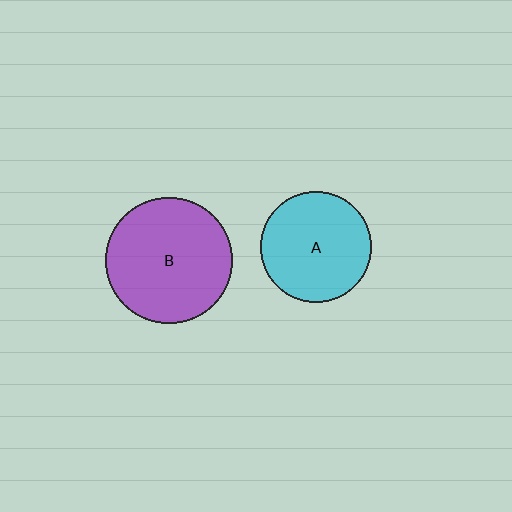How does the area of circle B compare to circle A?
Approximately 1.3 times.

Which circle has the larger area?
Circle B (purple).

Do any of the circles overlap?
No, none of the circles overlap.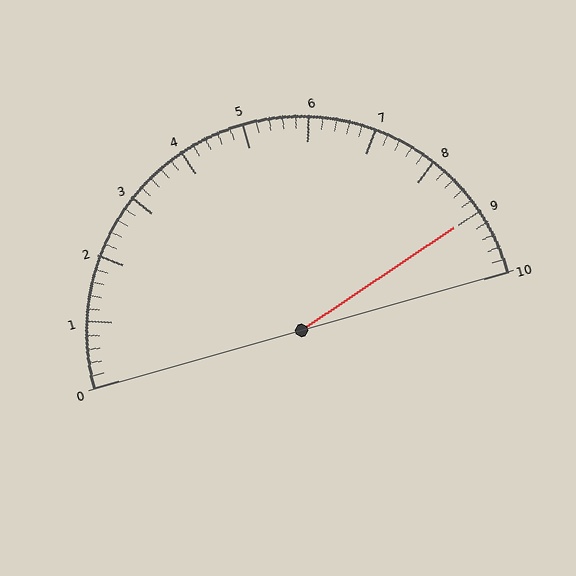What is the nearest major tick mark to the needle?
The nearest major tick mark is 9.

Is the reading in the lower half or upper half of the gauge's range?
The reading is in the upper half of the range (0 to 10).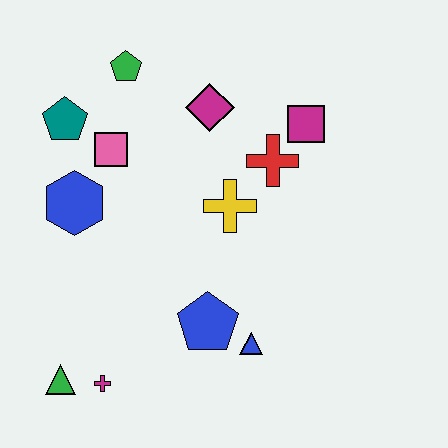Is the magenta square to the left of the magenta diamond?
No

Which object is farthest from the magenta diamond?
The green triangle is farthest from the magenta diamond.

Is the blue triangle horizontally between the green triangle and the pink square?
No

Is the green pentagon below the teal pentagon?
No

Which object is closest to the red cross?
The magenta square is closest to the red cross.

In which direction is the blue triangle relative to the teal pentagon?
The blue triangle is below the teal pentagon.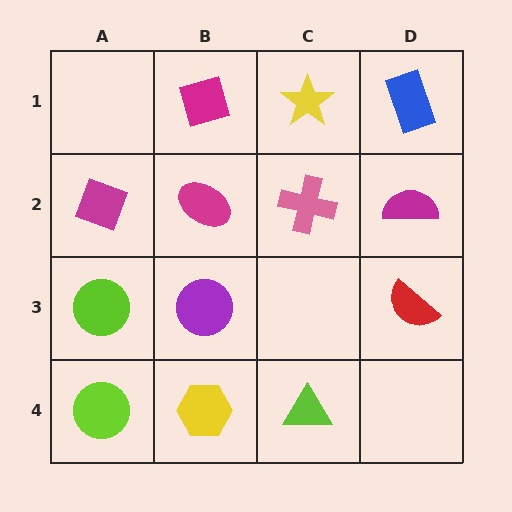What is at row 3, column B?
A purple circle.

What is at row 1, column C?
A yellow star.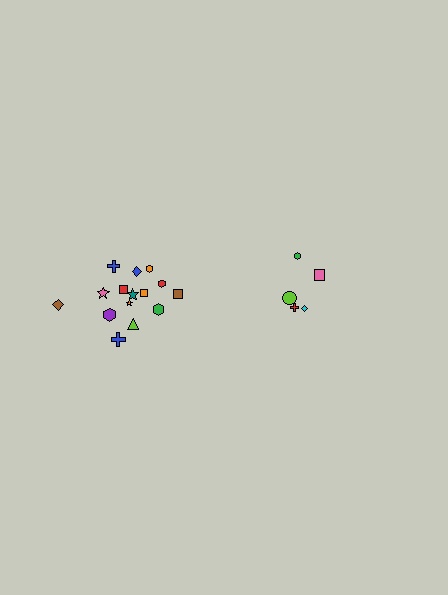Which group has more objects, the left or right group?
The left group.